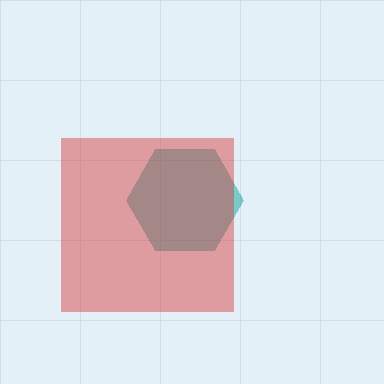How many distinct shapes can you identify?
There are 2 distinct shapes: a teal hexagon, a red square.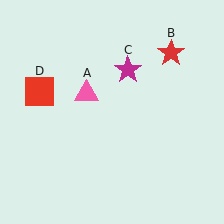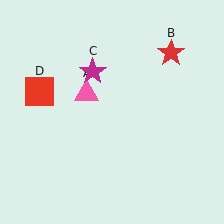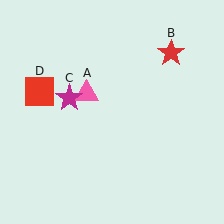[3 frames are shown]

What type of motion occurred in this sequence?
The magenta star (object C) rotated counterclockwise around the center of the scene.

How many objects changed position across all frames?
1 object changed position: magenta star (object C).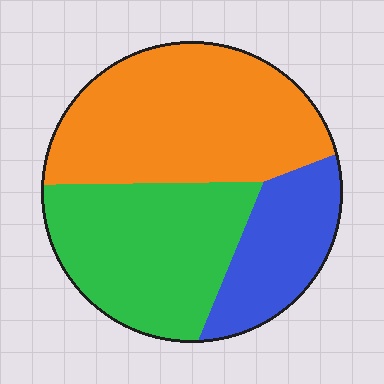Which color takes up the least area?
Blue, at roughly 20%.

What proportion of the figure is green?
Green covers 35% of the figure.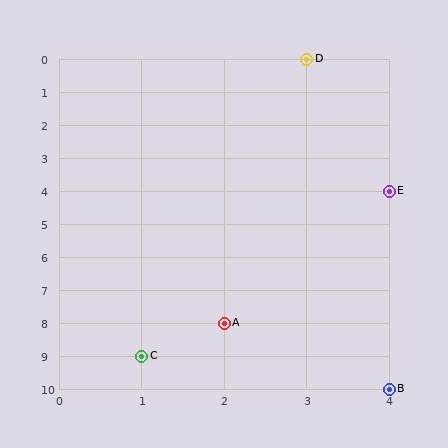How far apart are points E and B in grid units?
Points E and B are 6 rows apart.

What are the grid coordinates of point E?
Point E is at grid coordinates (4, 4).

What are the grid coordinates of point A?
Point A is at grid coordinates (2, 8).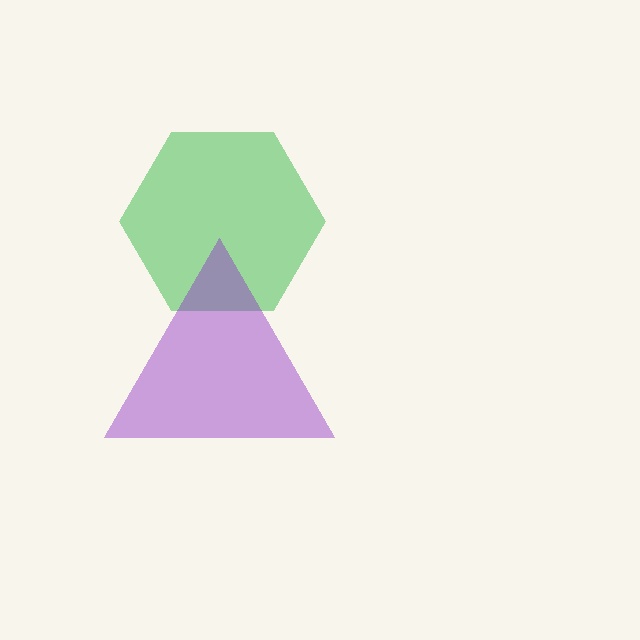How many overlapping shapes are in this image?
There are 2 overlapping shapes in the image.